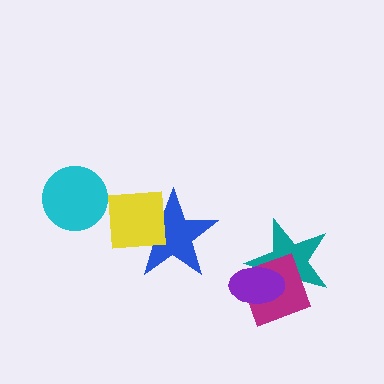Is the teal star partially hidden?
Yes, it is partially covered by another shape.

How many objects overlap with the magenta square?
2 objects overlap with the magenta square.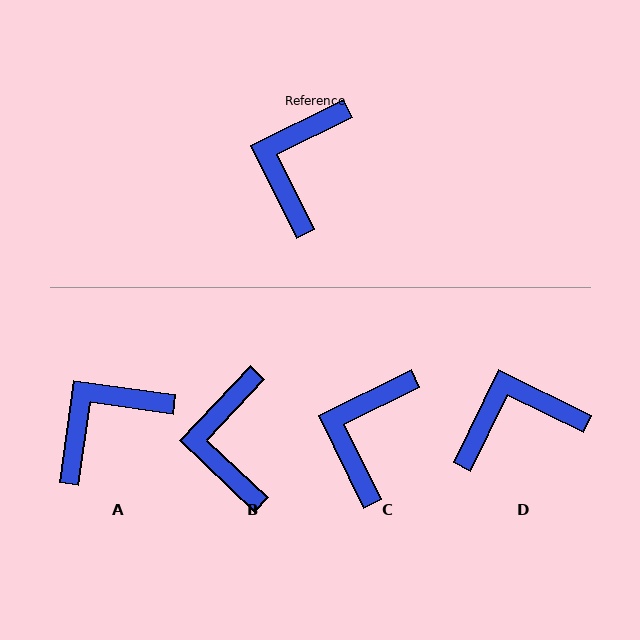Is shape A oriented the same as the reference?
No, it is off by about 34 degrees.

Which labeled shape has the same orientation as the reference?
C.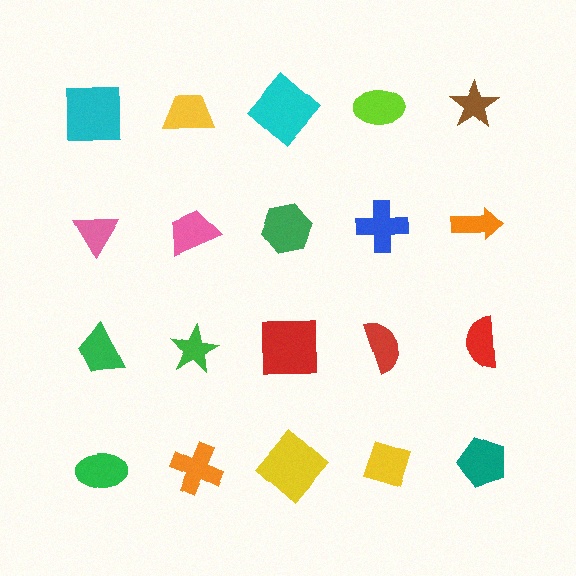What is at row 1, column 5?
A brown star.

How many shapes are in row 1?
5 shapes.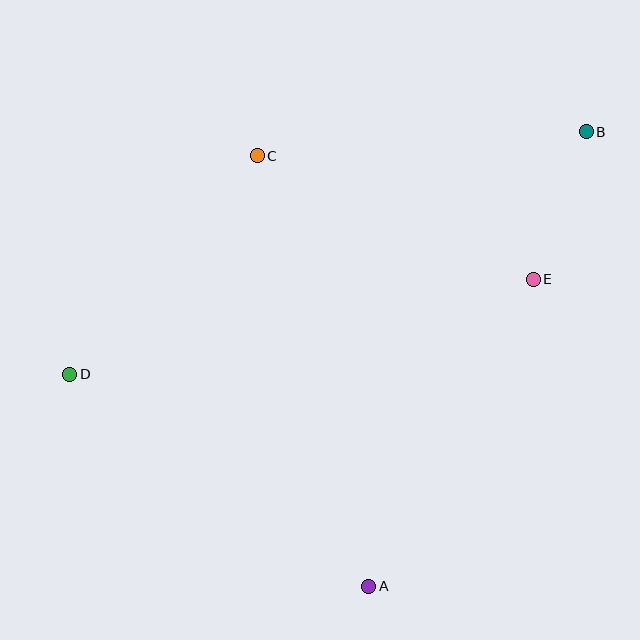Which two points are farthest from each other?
Points B and D are farthest from each other.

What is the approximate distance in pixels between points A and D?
The distance between A and D is approximately 366 pixels.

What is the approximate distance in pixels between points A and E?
The distance between A and E is approximately 348 pixels.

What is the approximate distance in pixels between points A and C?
The distance between A and C is approximately 444 pixels.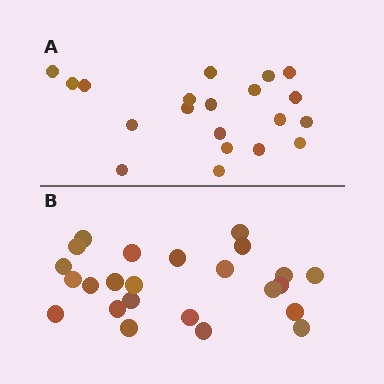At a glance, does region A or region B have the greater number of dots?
Region B (the bottom region) has more dots.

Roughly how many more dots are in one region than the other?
Region B has about 4 more dots than region A.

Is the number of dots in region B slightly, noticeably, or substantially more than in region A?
Region B has only slightly more — the two regions are fairly close. The ratio is roughly 1.2 to 1.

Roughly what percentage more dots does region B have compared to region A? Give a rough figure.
About 20% more.